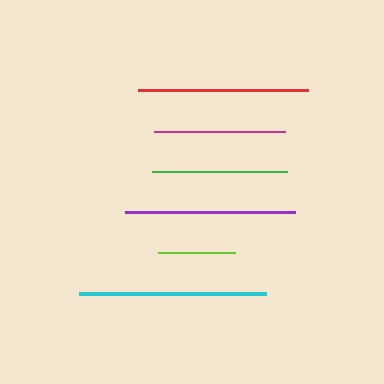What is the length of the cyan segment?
The cyan segment is approximately 187 pixels long.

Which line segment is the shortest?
The lime line is the shortest at approximately 77 pixels.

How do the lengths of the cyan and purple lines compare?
The cyan and purple lines are approximately the same length.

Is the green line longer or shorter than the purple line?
The purple line is longer than the green line.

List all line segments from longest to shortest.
From longest to shortest: cyan, purple, red, green, magenta, lime.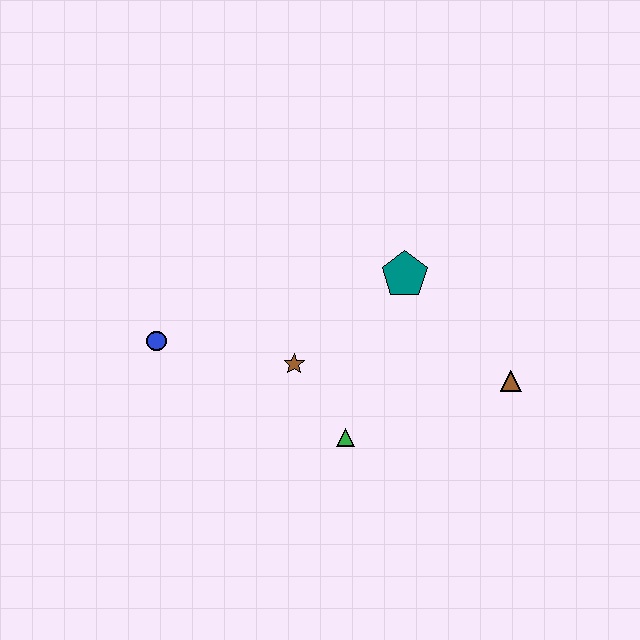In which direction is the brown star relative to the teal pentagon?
The brown star is to the left of the teal pentagon.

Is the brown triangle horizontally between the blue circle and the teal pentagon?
No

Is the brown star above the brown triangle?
Yes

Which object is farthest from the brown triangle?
The blue circle is farthest from the brown triangle.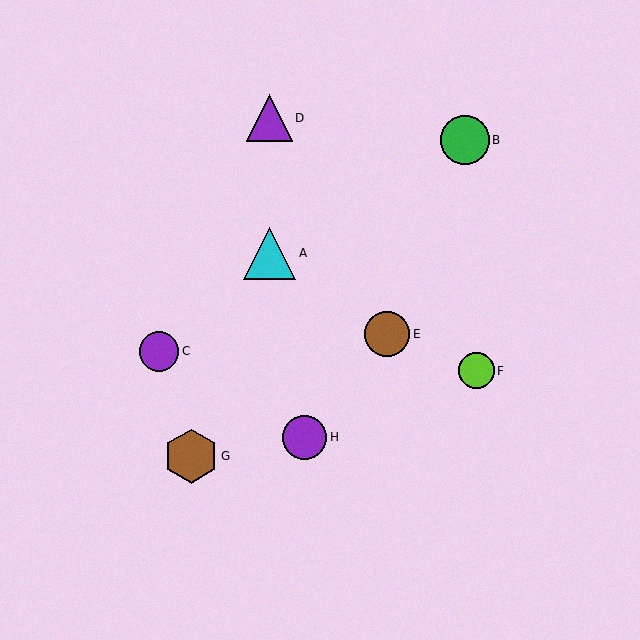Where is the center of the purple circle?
The center of the purple circle is at (159, 351).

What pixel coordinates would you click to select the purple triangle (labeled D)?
Click at (269, 118) to select the purple triangle D.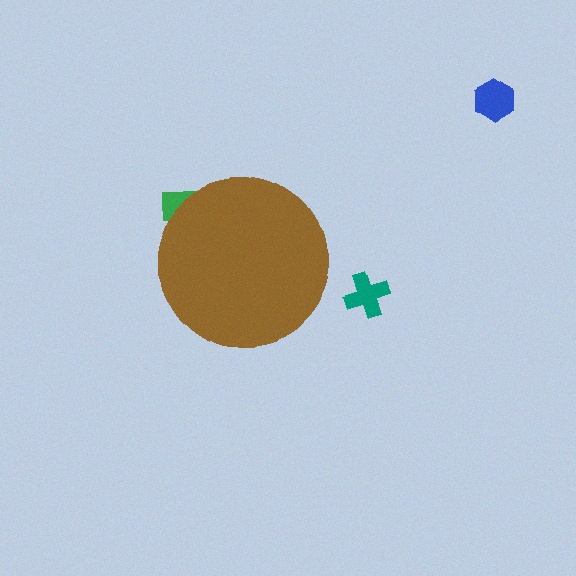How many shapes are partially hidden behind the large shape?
1 shape is partially hidden.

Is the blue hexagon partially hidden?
No, the blue hexagon is fully visible.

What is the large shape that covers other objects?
A brown circle.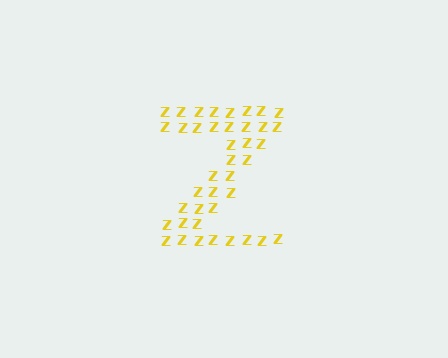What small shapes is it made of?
It is made of small letter Z's.